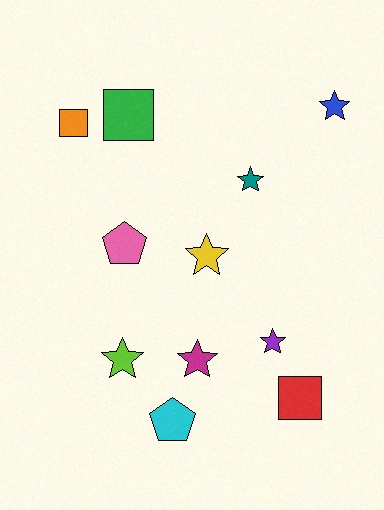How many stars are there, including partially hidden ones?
There are 6 stars.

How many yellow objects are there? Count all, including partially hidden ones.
There is 1 yellow object.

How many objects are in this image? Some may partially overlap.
There are 11 objects.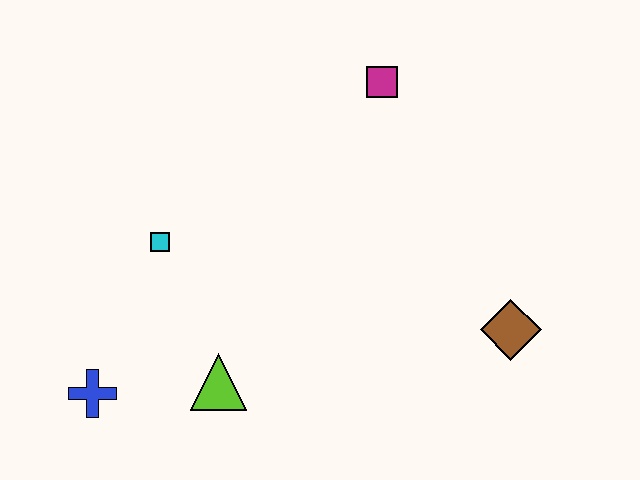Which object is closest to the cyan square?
The lime triangle is closest to the cyan square.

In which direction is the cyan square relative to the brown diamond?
The cyan square is to the left of the brown diamond.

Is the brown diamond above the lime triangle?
Yes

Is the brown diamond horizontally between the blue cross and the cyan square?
No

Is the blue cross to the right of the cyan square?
No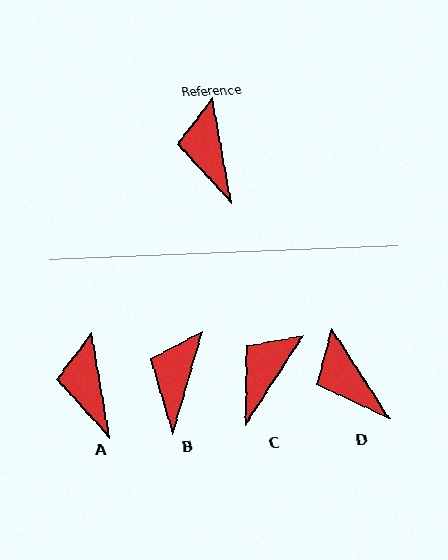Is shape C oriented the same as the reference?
No, it is off by about 43 degrees.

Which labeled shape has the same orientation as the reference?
A.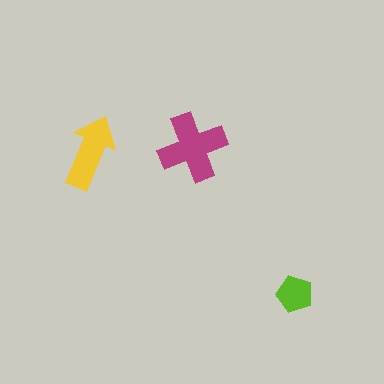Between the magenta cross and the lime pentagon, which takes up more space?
The magenta cross.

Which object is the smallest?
The lime pentagon.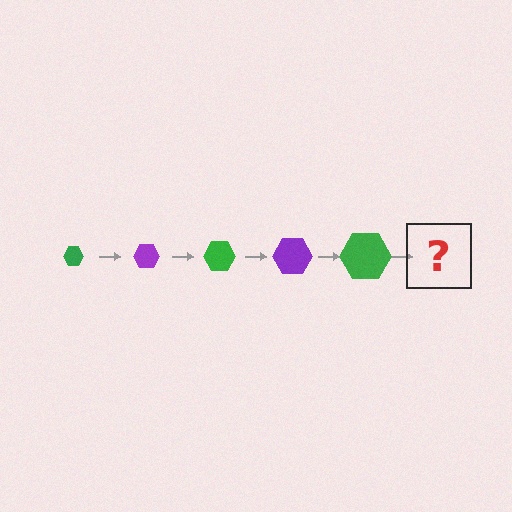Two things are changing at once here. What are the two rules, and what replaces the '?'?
The two rules are that the hexagon grows larger each step and the color cycles through green and purple. The '?' should be a purple hexagon, larger than the previous one.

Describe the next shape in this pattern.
It should be a purple hexagon, larger than the previous one.